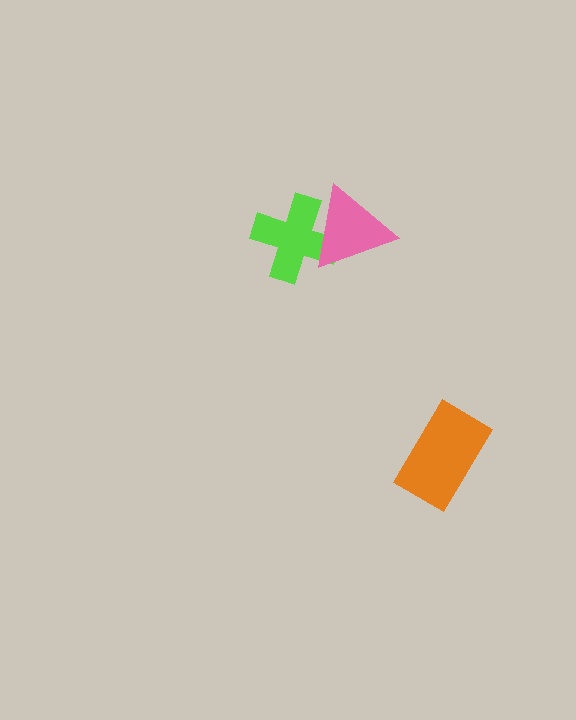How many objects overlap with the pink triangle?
1 object overlaps with the pink triangle.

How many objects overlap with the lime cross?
1 object overlaps with the lime cross.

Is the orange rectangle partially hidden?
No, no other shape covers it.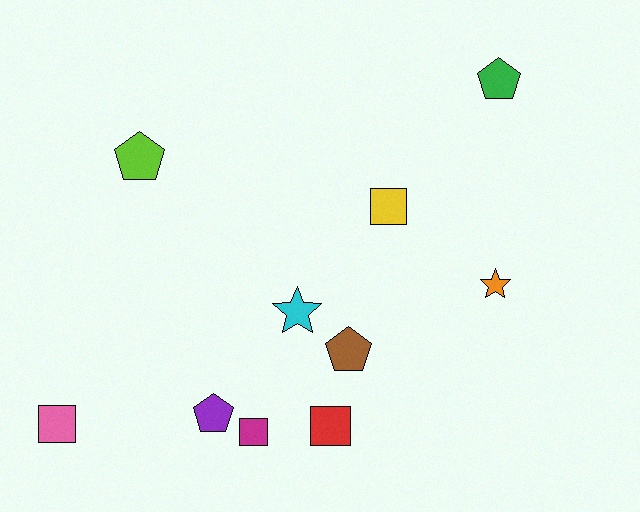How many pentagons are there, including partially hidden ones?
There are 4 pentagons.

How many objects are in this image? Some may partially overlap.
There are 10 objects.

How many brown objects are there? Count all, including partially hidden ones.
There is 1 brown object.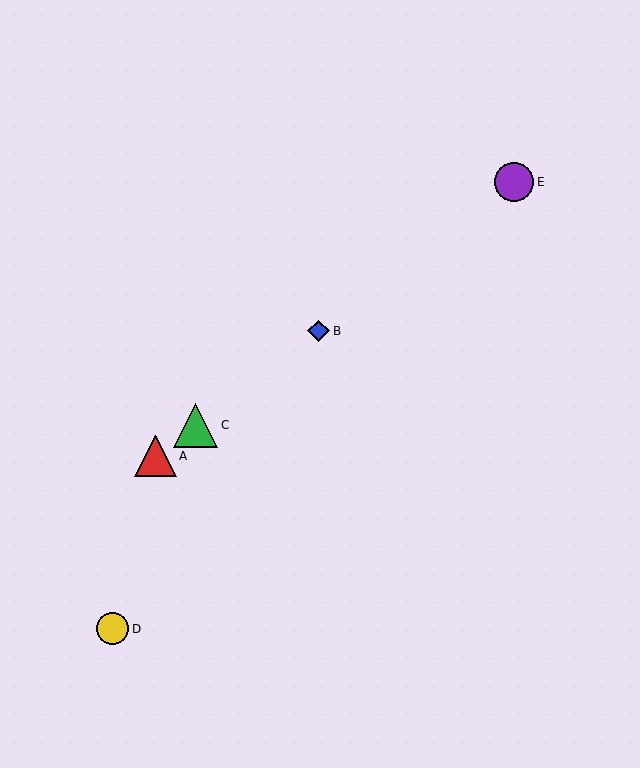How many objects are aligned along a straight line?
4 objects (A, B, C, E) are aligned along a straight line.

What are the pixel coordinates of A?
Object A is at (155, 456).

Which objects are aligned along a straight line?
Objects A, B, C, E are aligned along a straight line.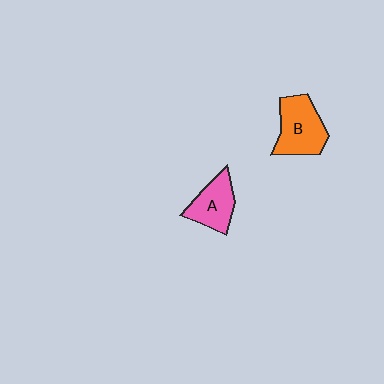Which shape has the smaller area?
Shape A (pink).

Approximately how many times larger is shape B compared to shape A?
Approximately 1.3 times.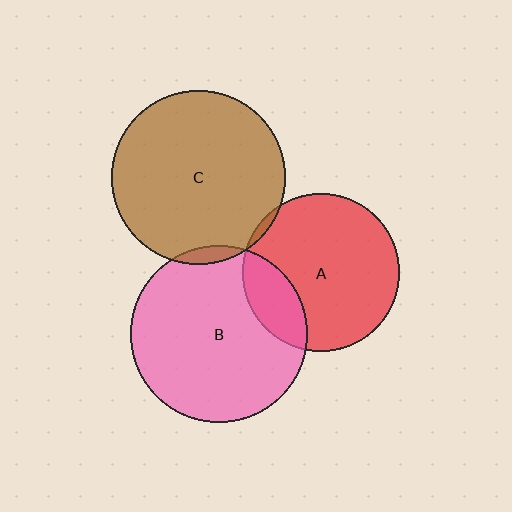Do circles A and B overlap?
Yes.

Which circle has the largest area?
Circle B (pink).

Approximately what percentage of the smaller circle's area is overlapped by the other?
Approximately 20%.